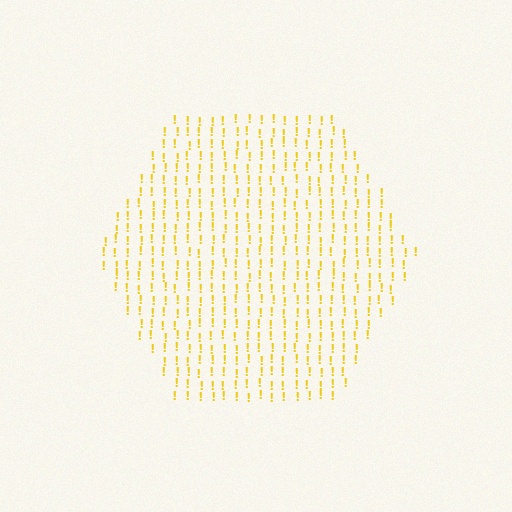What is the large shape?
The large shape is a hexagon.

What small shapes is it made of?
It is made of small exclamation marks.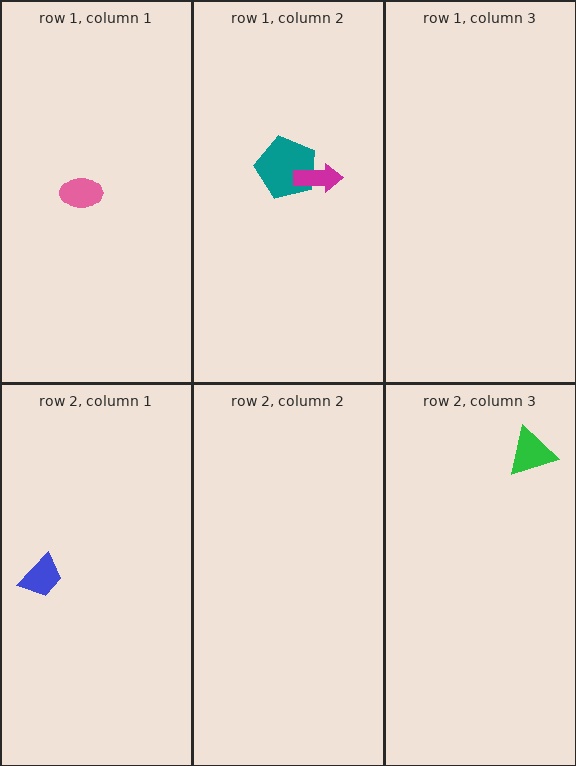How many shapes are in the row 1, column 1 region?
1.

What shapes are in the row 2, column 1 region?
The blue trapezoid.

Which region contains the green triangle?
The row 2, column 3 region.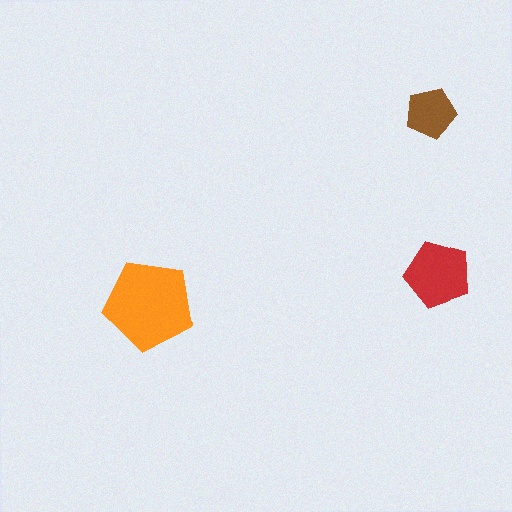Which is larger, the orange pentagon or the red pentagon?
The orange one.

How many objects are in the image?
There are 3 objects in the image.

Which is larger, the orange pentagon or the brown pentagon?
The orange one.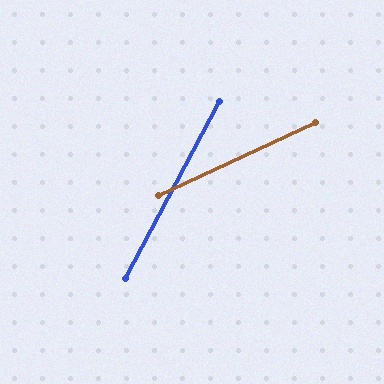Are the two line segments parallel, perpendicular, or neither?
Neither parallel nor perpendicular — they differ by about 37°.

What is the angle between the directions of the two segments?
Approximately 37 degrees.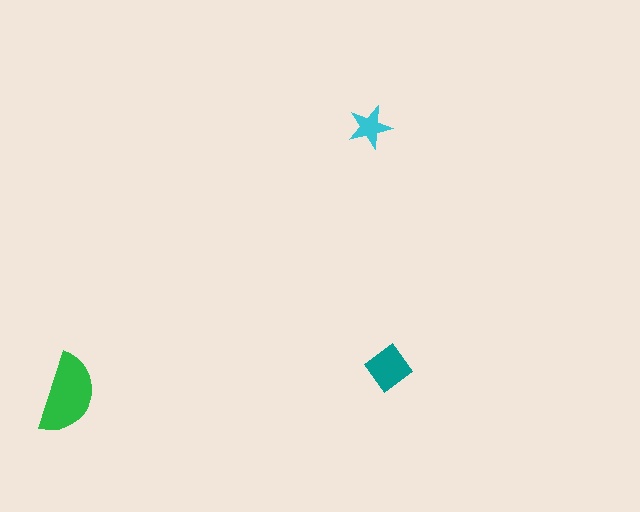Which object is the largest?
The green semicircle.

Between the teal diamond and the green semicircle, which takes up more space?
The green semicircle.